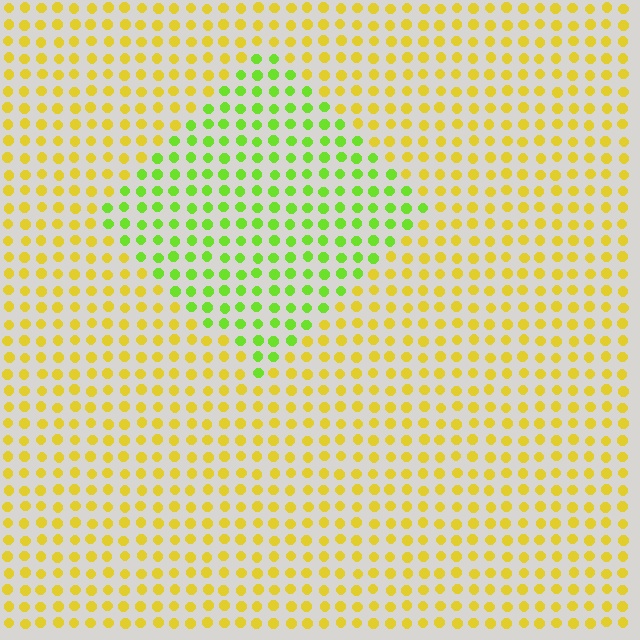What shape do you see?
I see a diamond.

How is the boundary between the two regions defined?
The boundary is defined purely by a slight shift in hue (about 45 degrees). Spacing, size, and orientation are identical on both sides.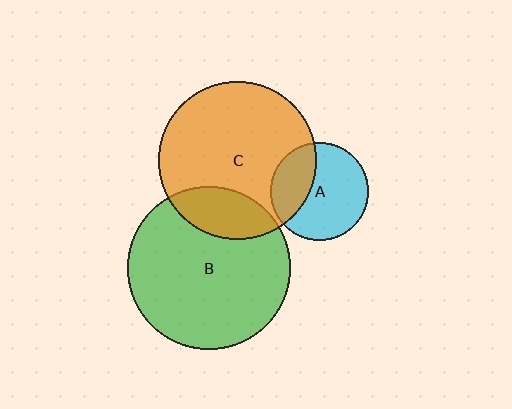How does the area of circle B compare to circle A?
Approximately 2.8 times.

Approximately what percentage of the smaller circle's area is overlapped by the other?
Approximately 35%.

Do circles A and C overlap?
Yes.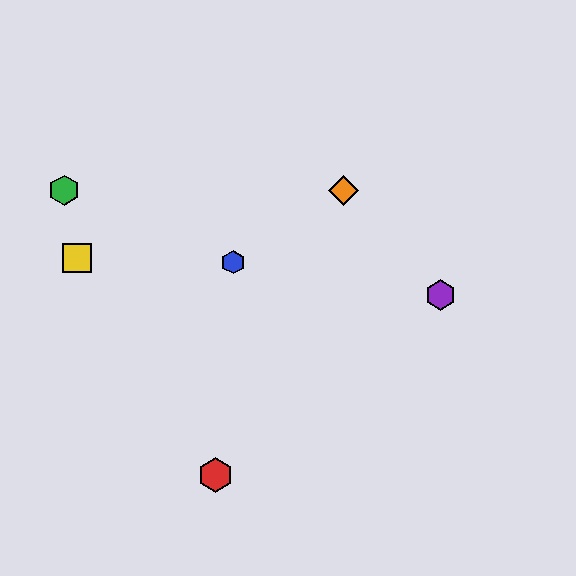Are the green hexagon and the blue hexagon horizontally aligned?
No, the green hexagon is at y≈190 and the blue hexagon is at y≈262.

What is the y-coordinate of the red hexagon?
The red hexagon is at y≈475.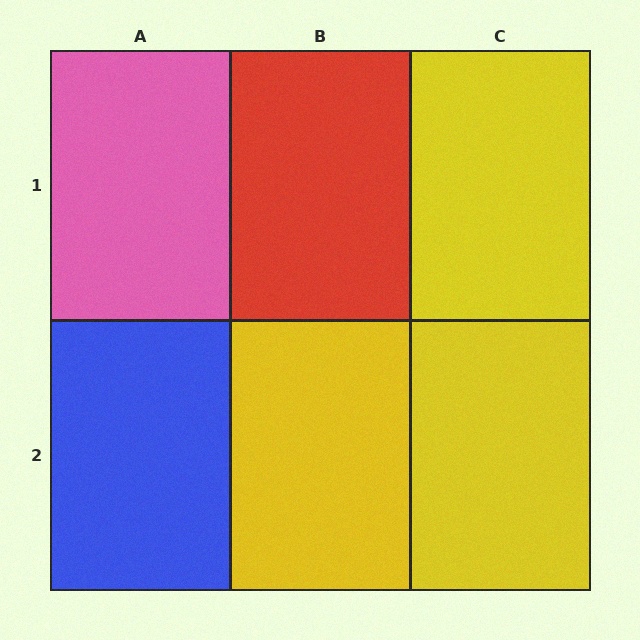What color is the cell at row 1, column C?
Yellow.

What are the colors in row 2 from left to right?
Blue, yellow, yellow.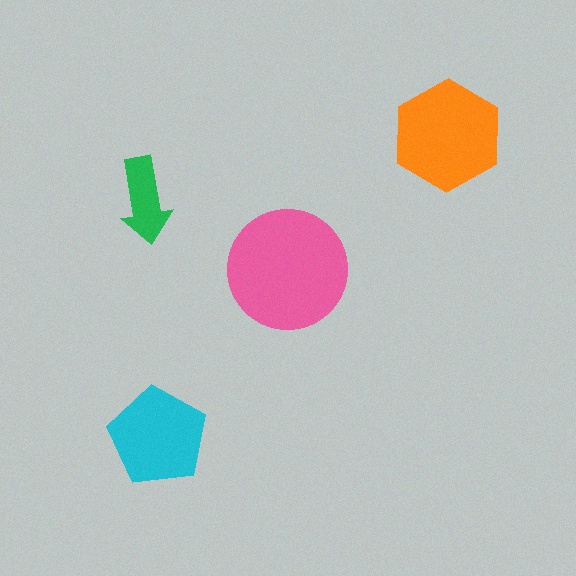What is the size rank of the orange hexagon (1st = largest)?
2nd.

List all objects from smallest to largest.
The green arrow, the cyan pentagon, the orange hexagon, the pink circle.